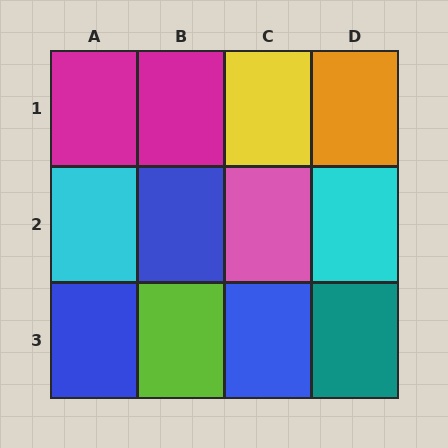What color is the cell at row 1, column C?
Yellow.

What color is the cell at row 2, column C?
Pink.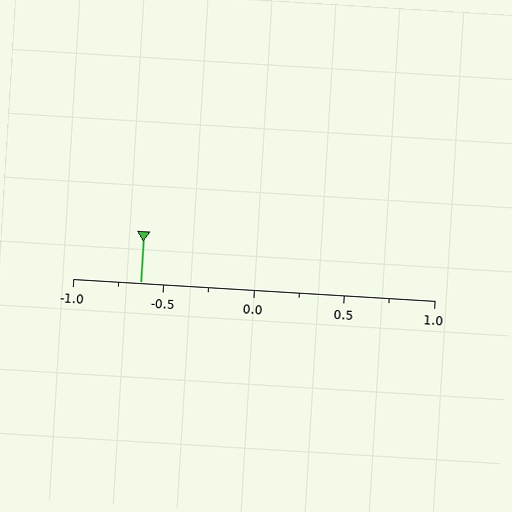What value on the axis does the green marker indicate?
The marker indicates approximately -0.62.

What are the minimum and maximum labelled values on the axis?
The axis runs from -1.0 to 1.0.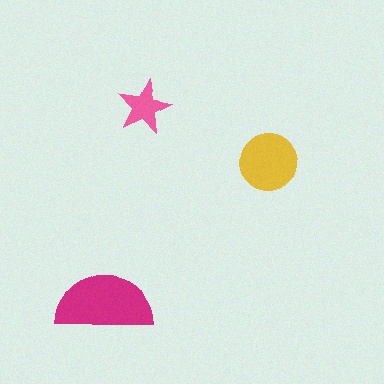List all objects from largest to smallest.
The magenta semicircle, the yellow circle, the pink star.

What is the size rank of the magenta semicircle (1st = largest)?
1st.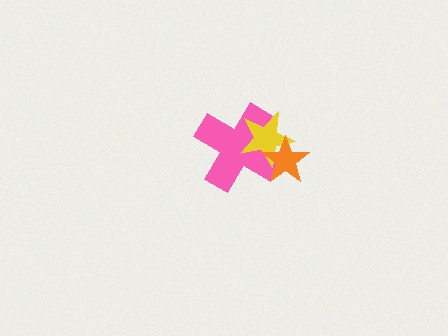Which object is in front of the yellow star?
The orange star is in front of the yellow star.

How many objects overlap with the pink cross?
2 objects overlap with the pink cross.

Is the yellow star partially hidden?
Yes, it is partially covered by another shape.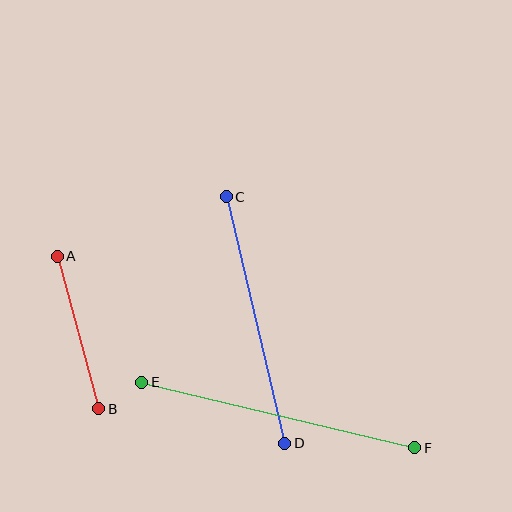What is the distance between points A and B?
The distance is approximately 158 pixels.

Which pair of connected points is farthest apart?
Points E and F are farthest apart.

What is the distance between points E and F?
The distance is approximately 281 pixels.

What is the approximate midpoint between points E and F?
The midpoint is at approximately (278, 415) pixels.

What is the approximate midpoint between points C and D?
The midpoint is at approximately (255, 320) pixels.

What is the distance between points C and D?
The distance is approximately 253 pixels.